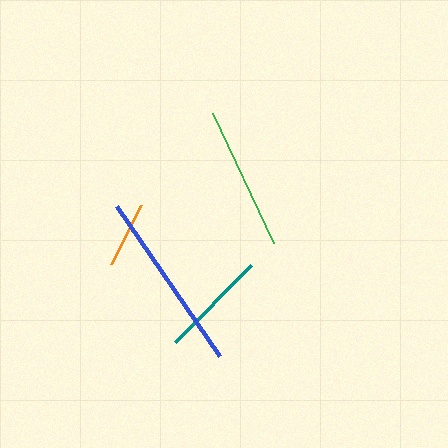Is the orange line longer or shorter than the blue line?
The blue line is longer than the orange line.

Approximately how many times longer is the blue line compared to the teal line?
The blue line is approximately 1.7 times the length of the teal line.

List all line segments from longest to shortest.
From longest to shortest: blue, green, teal, orange.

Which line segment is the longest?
The blue line is the longest at approximately 182 pixels.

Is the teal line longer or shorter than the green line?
The green line is longer than the teal line.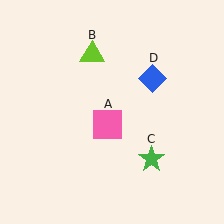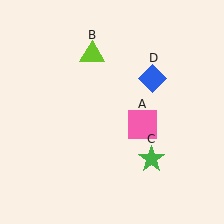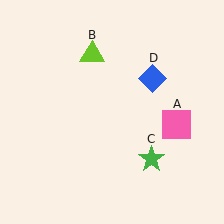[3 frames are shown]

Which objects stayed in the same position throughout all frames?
Lime triangle (object B) and green star (object C) and blue diamond (object D) remained stationary.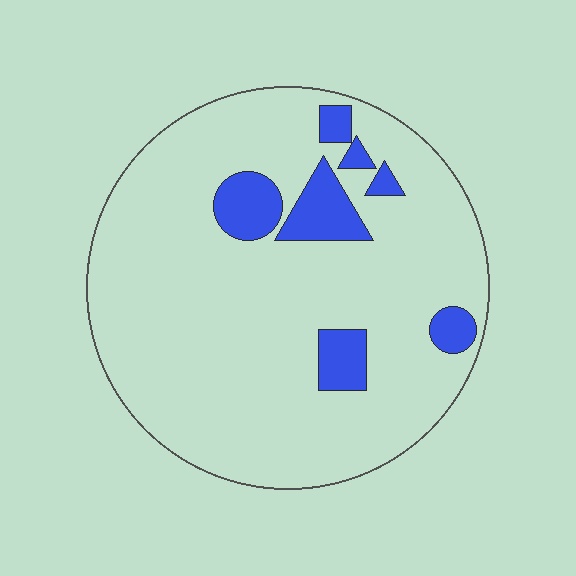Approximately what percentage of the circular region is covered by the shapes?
Approximately 10%.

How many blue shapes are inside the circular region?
7.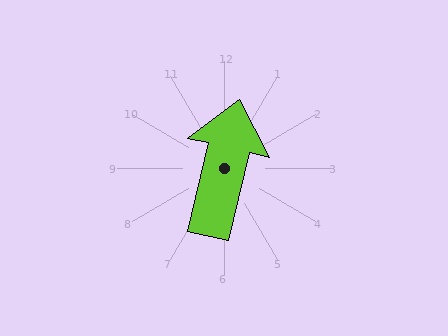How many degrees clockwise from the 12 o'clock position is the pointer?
Approximately 13 degrees.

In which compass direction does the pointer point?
North.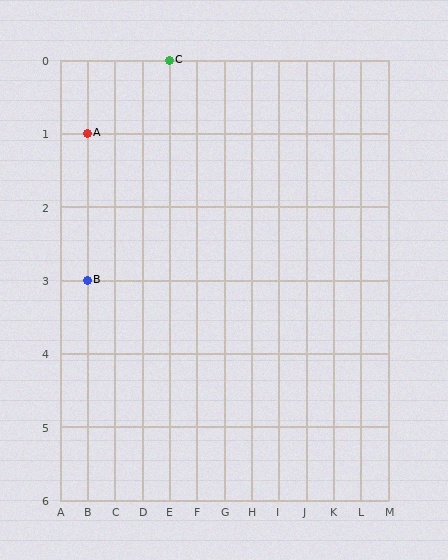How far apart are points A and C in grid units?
Points A and C are 3 columns and 1 row apart (about 3.2 grid units diagonally).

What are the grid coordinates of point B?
Point B is at grid coordinates (B, 3).